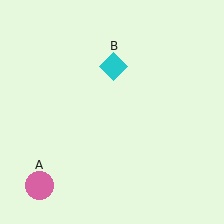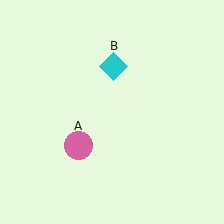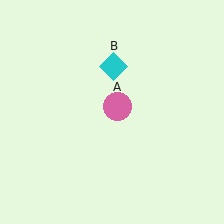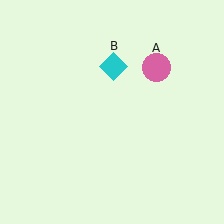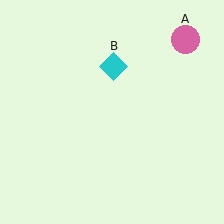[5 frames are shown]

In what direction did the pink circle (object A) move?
The pink circle (object A) moved up and to the right.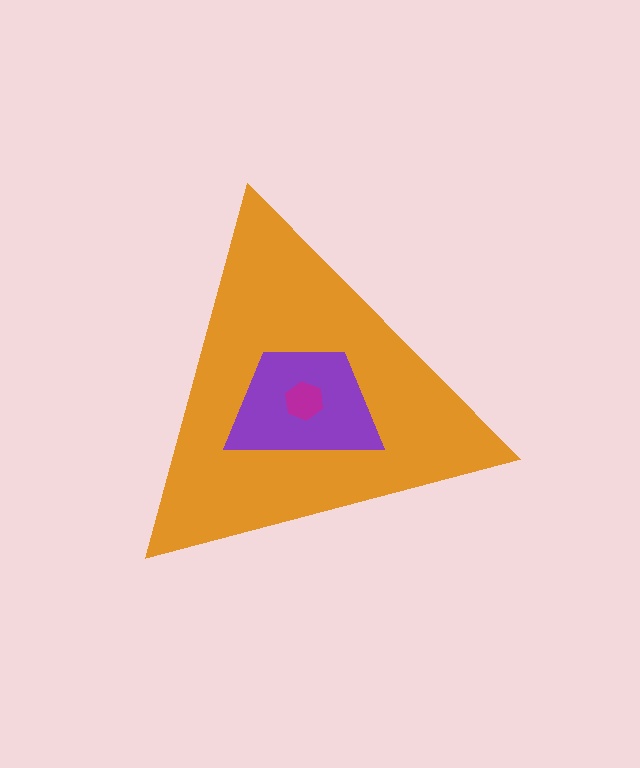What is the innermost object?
The magenta hexagon.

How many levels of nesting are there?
3.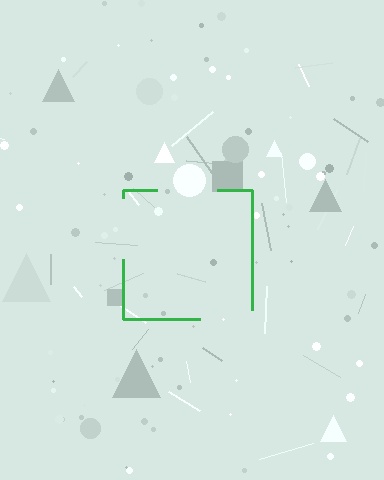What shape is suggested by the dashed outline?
The dashed outline suggests a square.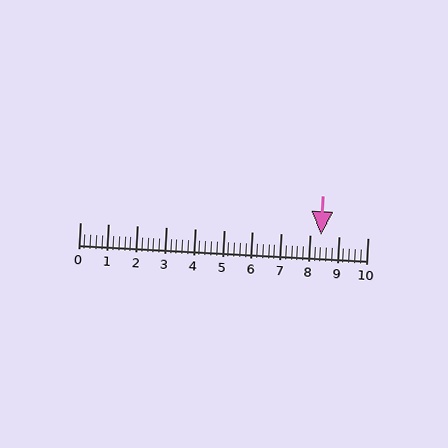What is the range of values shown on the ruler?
The ruler shows values from 0 to 10.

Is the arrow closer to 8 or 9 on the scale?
The arrow is closer to 8.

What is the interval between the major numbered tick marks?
The major tick marks are spaced 1 units apart.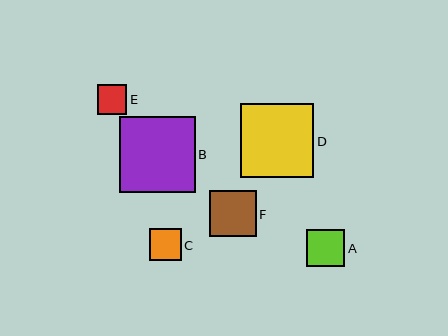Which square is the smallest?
Square E is the smallest with a size of approximately 30 pixels.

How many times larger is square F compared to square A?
Square F is approximately 1.2 times the size of square A.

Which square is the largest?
Square B is the largest with a size of approximately 76 pixels.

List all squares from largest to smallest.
From largest to smallest: B, D, F, A, C, E.